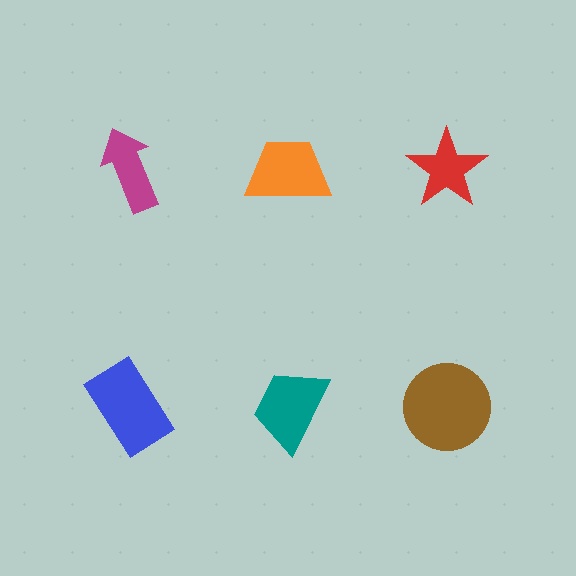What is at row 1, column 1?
A magenta arrow.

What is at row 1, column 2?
An orange trapezoid.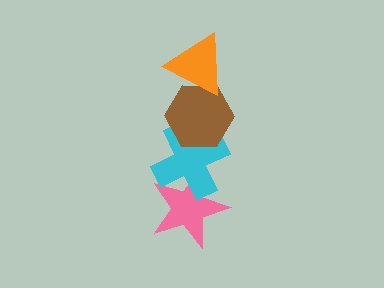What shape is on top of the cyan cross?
The brown hexagon is on top of the cyan cross.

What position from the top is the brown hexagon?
The brown hexagon is 2nd from the top.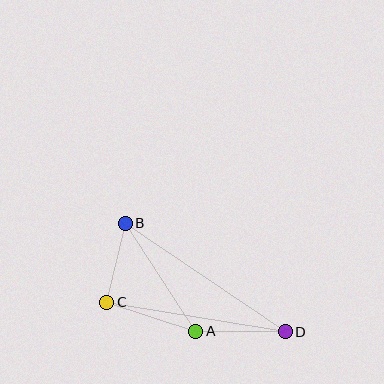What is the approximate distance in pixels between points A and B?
The distance between A and B is approximately 129 pixels.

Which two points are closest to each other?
Points B and C are closest to each other.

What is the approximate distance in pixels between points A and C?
The distance between A and C is approximately 94 pixels.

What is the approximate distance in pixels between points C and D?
The distance between C and D is approximately 181 pixels.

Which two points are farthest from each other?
Points B and D are farthest from each other.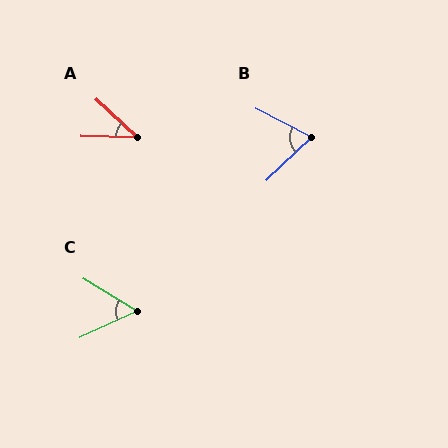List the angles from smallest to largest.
A (41°), C (56°), B (71°).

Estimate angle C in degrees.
Approximately 56 degrees.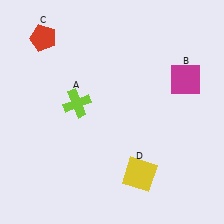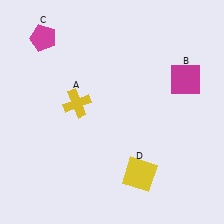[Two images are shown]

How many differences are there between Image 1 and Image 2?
There are 2 differences between the two images.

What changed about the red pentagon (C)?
In Image 1, C is red. In Image 2, it changed to magenta.